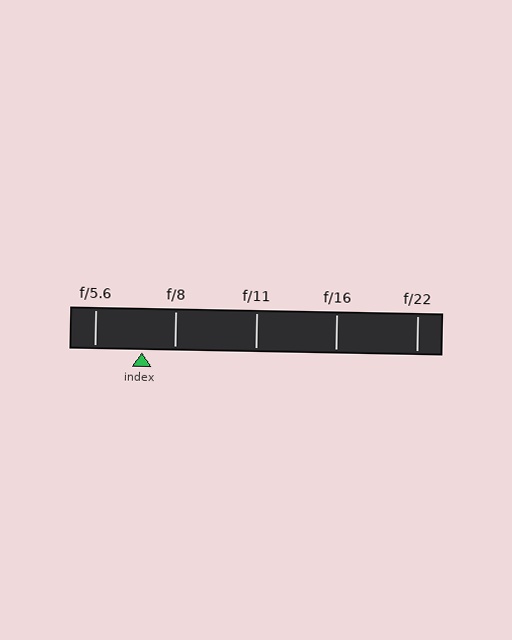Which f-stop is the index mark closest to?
The index mark is closest to f/8.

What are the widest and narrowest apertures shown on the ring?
The widest aperture shown is f/5.6 and the narrowest is f/22.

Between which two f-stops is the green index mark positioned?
The index mark is between f/5.6 and f/8.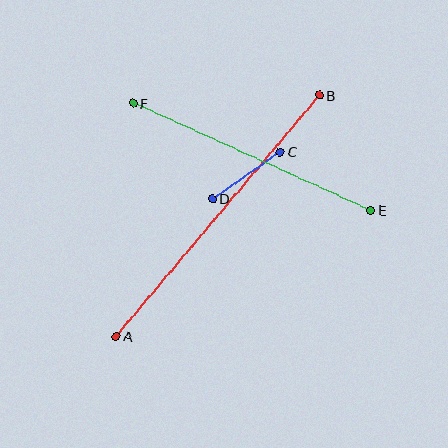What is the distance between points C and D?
The distance is approximately 82 pixels.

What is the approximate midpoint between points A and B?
The midpoint is at approximately (218, 216) pixels.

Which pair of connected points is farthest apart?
Points A and B are farthest apart.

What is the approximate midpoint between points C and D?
The midpoint is at approximately (246, 175) pixels.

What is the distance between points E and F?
The distance is approximately 261 pixels.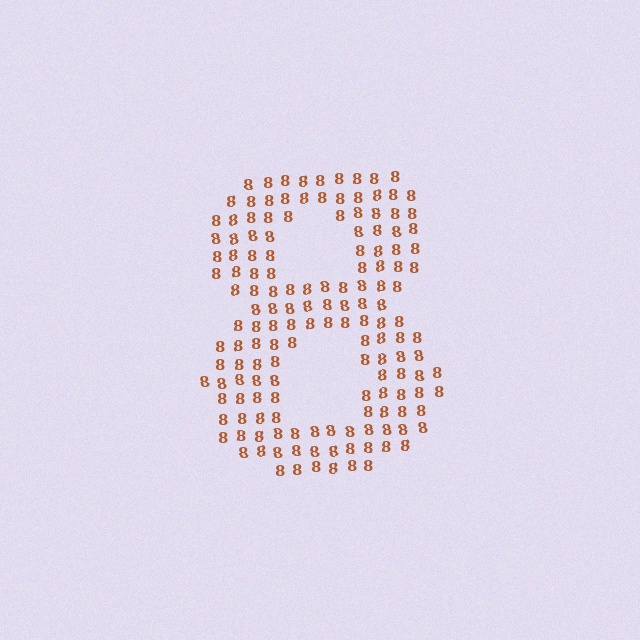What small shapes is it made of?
It is made of small digit 8's.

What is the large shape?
The large shape is the digit 8.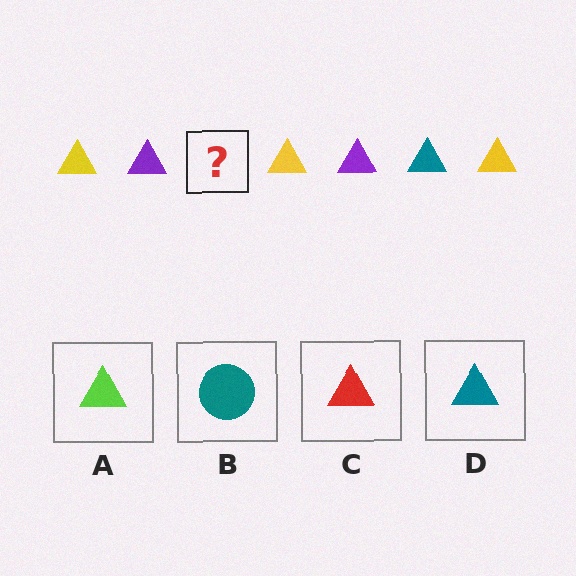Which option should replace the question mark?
Option D.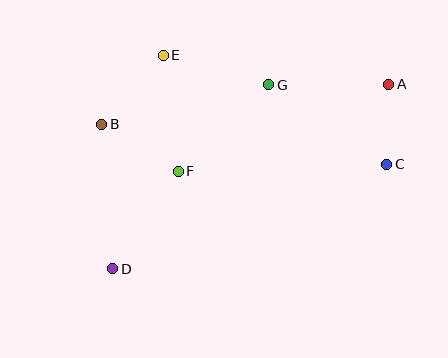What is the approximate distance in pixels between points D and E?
The distance between D and E is approximately 219 pixels.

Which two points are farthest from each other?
Points A and D are farthest from each other.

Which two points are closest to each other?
Points A and C are closest to each other.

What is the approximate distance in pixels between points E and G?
The distance between E and G is approximately 109 pixels.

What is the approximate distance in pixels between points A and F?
The distance between A and F is approximately 228 pixels.